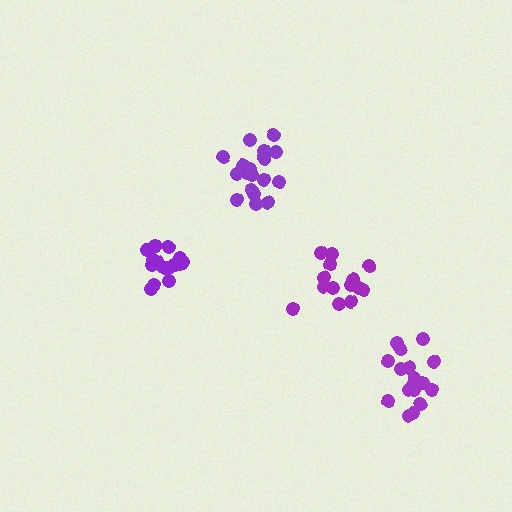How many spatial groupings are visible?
There are 4 spatial groupings.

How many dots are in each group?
Group 1: 17 dots, Group 2: 14 dots, Group 3: 19 dots, Group 4: 17 dots (67 total).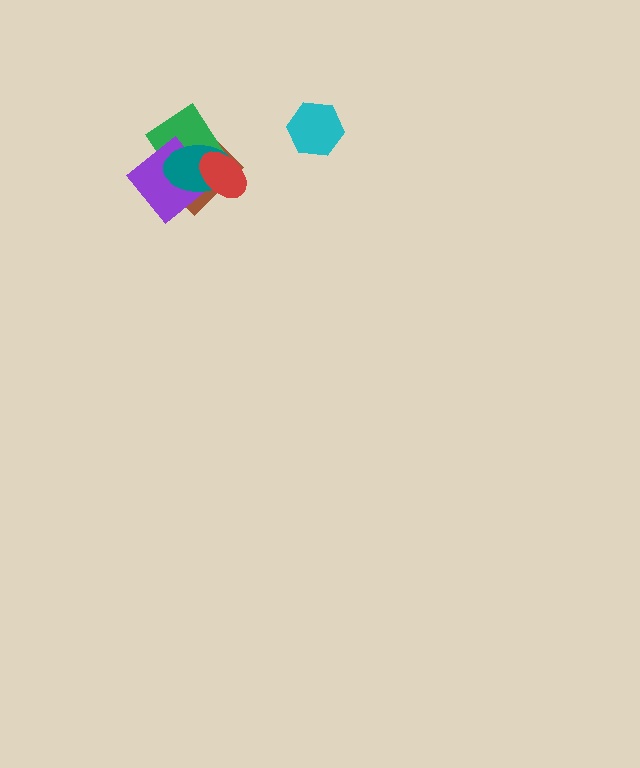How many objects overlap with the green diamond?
3 objects overlap with the green diamond.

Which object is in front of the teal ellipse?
The red ellipse is in front of the teal ellipse.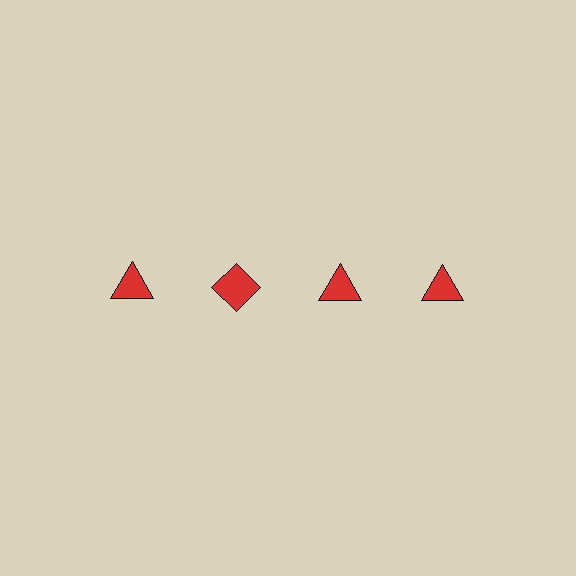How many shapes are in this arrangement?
There are 4 shapes arranged in a grid pattern.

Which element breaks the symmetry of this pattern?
The red diamond in the top row, second from left column breaks the symmetry. All other shapes are red triangles.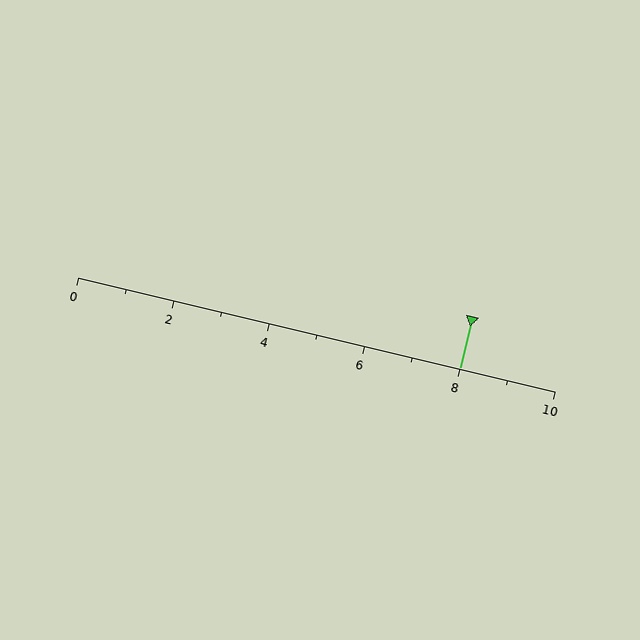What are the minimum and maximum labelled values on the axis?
The axis runs from 0 to 10.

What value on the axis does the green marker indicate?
The marker indicates approximately 8.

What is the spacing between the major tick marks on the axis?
The major ticks are spaced 2 apart.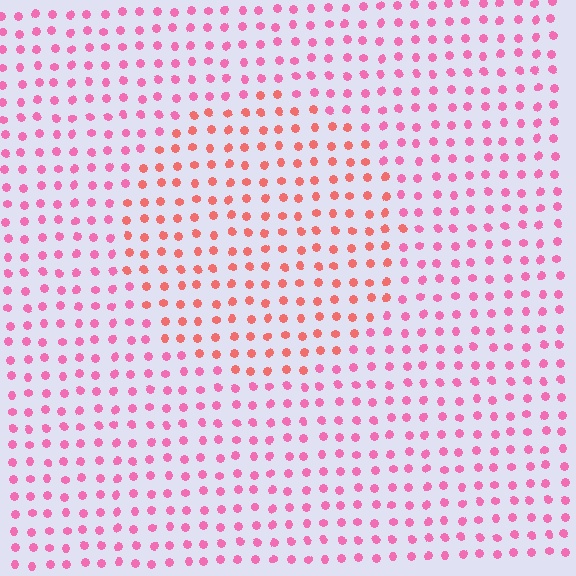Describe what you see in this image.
The image is filled with small pink elements in a uniform arrangement. A circle-shaped region is visible where the elements are tinted to a slightly different hue, forming a subtle color boundary.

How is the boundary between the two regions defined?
The boundary is defined purely by a slight shift in hue (about 32 degrees). Spacing, size, and orientation are identical on both sides.